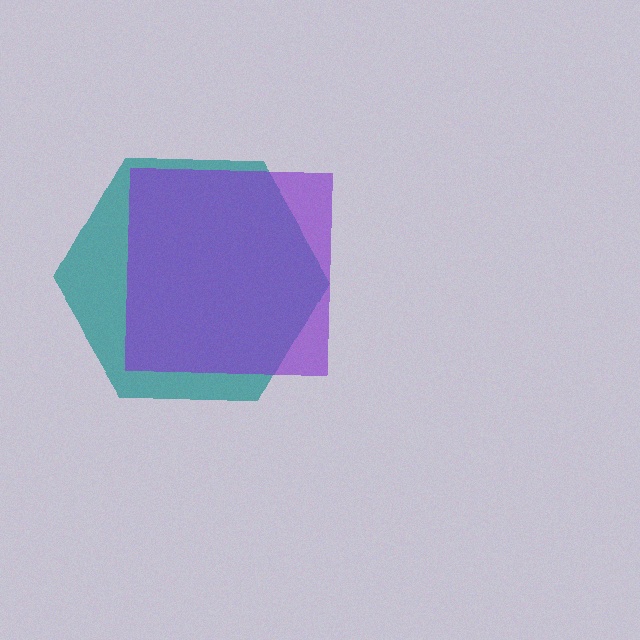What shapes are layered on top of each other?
The layered shapes are: a teal hexagon, a purple square.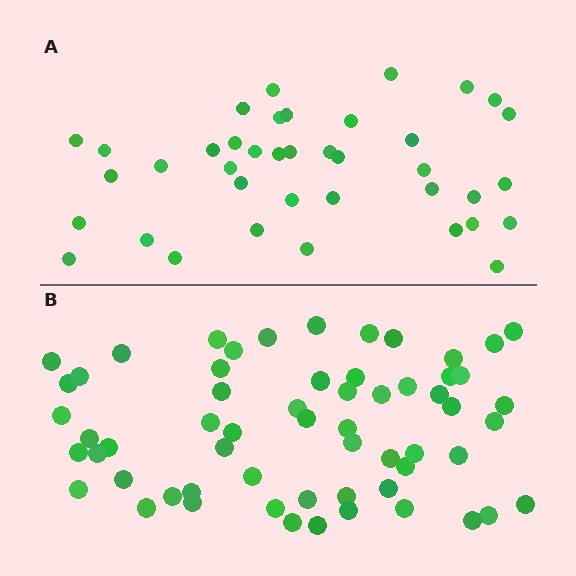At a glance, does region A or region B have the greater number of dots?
Region B (the bottom region) has more dots.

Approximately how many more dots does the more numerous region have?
Region B has approximately 20 more dots than region A.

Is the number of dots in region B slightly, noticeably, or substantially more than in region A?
Region B has substantially more. The ratio is roughly 1.5 to 1.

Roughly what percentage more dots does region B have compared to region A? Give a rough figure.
About 55% more.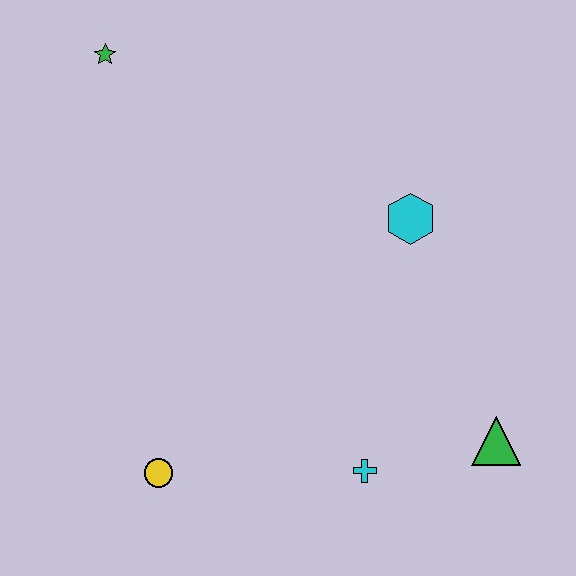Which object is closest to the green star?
The cyan hexagon is closest to the green star.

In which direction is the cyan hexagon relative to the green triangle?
The cyan hexagon is above the green triangle.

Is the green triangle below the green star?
Yes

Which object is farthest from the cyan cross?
The green star is farthest from the cyan cross.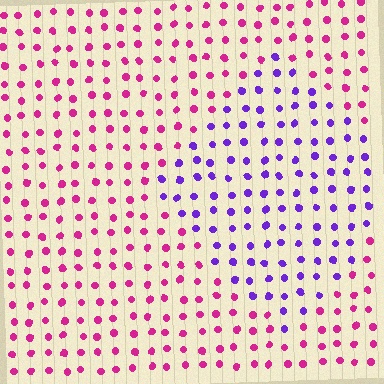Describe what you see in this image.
The image is filled with small magenta elements in a uniform arrangement. A diamond-shaped region is visible where the elements are tinted to a slightly different hue, forming a subtle color boundary.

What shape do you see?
I see a diamond.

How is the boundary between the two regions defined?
The boundary is defined purely by a slight shift in hue (about 56 degrees). Spacing, size, and orientation are identical on both sides.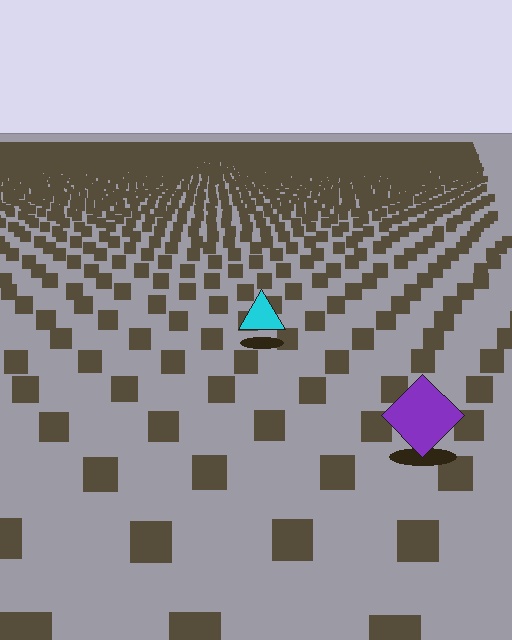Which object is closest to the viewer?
The purple diamond is closest. The texture marks near it are larger and more spread out.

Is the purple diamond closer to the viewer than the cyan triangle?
Yes. The purple diamond is closer — you can tell from the texture gradient: the ground texture is coarser near it.